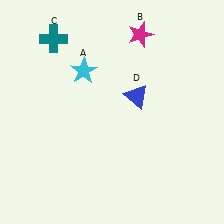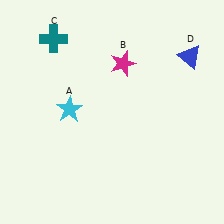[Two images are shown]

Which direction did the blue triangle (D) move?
The blue triangle (D) moved right.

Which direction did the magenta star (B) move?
The magenta star (B) moved down.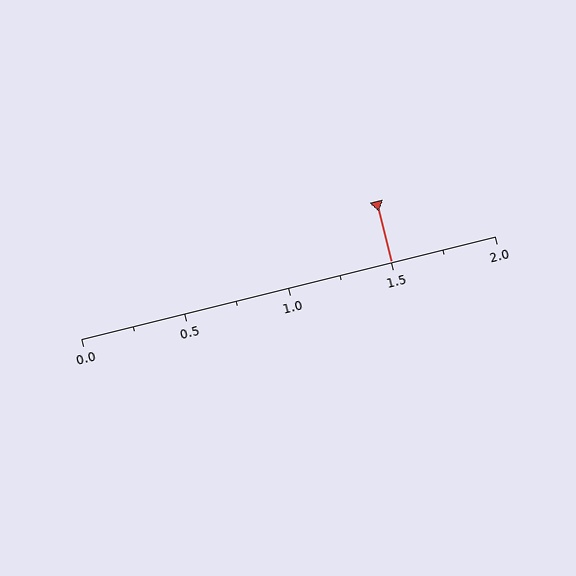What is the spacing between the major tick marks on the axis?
The major ticks are spaced 0.5 apart.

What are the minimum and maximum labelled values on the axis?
The axis runs from 0.0 to 2.0.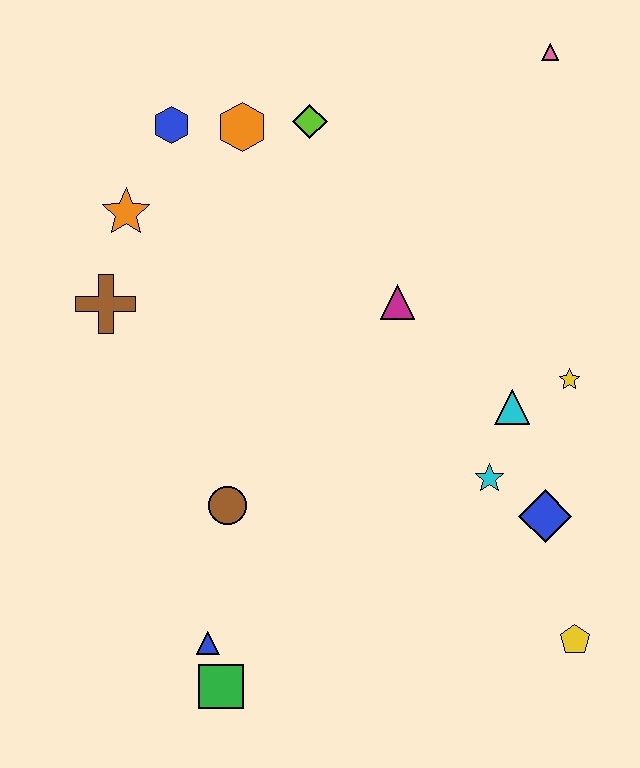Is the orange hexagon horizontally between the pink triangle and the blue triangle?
Yes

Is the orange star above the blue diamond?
Yes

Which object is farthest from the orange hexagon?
The yellow pentagon is farthest from the orange hexagon.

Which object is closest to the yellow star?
The cyan triangle is closest to the yellow star.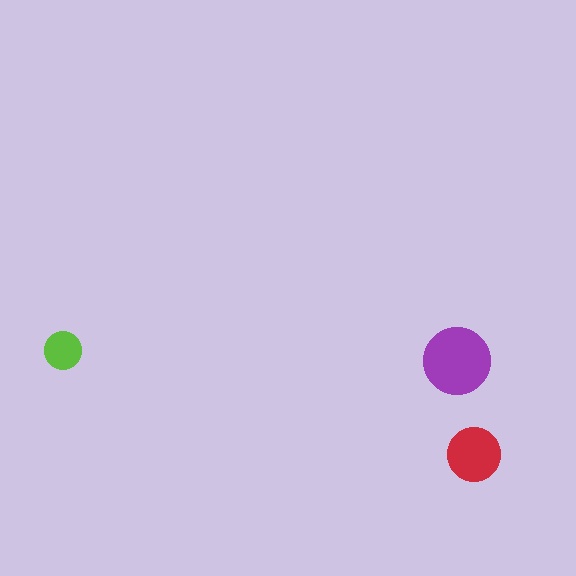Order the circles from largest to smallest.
the purple one, the red one, the lime one.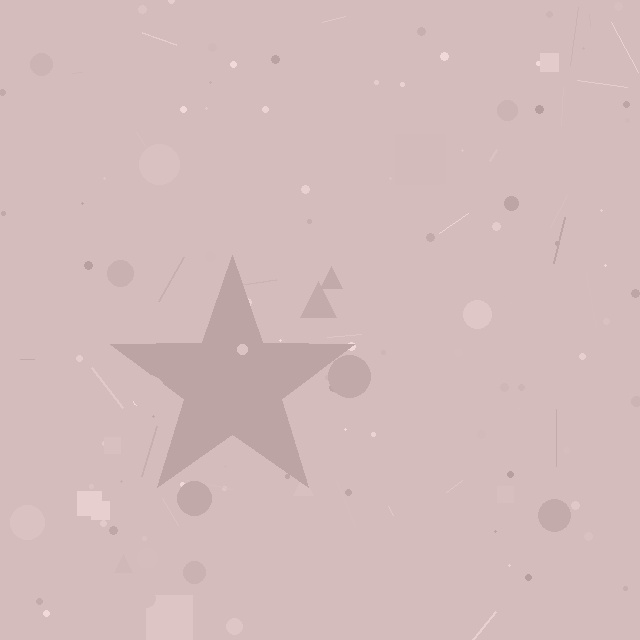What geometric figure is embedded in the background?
A star is embedded in the background.